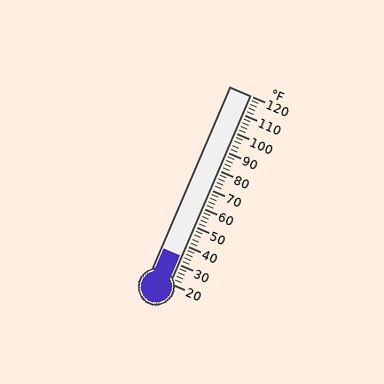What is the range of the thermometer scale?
The thermometer scale ranges from 20°F to 120°F.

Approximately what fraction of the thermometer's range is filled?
The thermometer is filled to approximately 15% of its range.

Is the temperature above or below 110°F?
The temperature is below 110°F.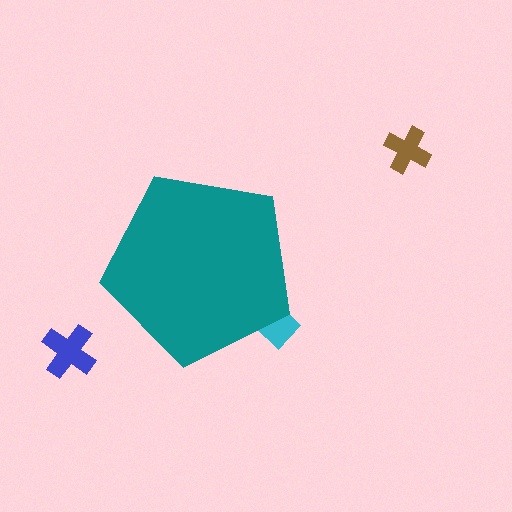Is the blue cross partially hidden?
No, the blue cross is fully visible.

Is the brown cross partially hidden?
No, the brown cross is fully visible.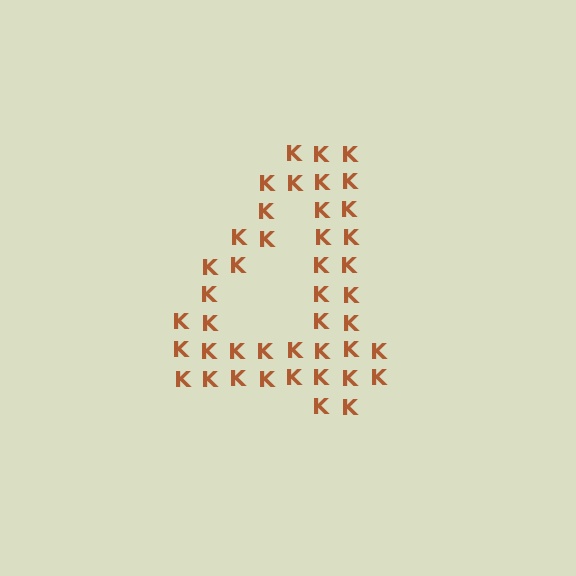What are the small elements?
The small elements are letter K's.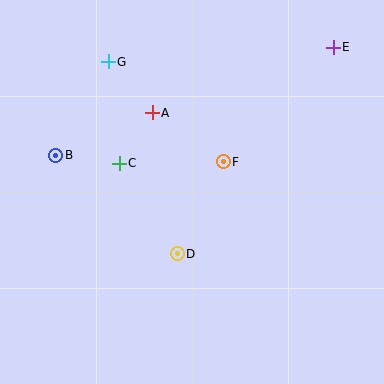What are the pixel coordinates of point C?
Point C is at (119, 164).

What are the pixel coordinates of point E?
Point E is at (333, 47).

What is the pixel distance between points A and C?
The distance between A and C is 61 pixels.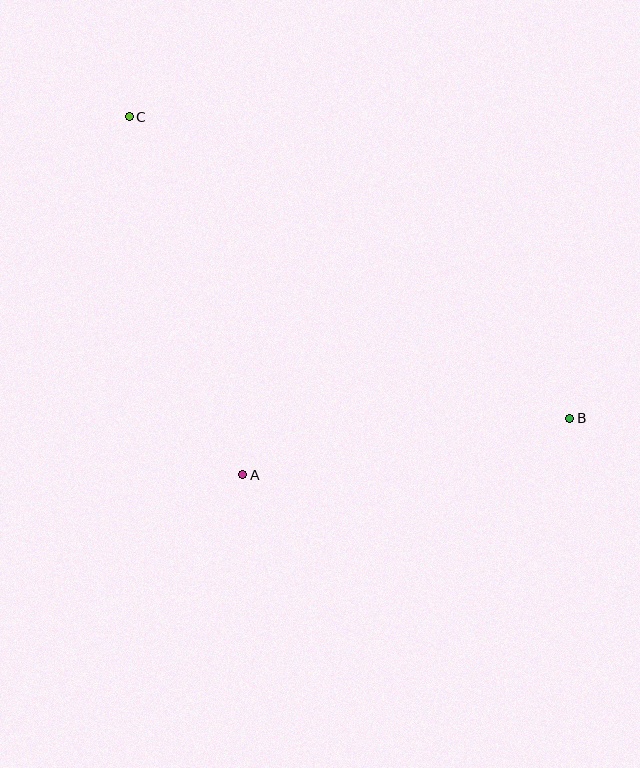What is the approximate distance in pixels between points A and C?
The distance between A and C is approximately 376 pixels.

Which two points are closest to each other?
Points A and B are closest to each other.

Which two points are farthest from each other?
Points B and C are farthest from each other.